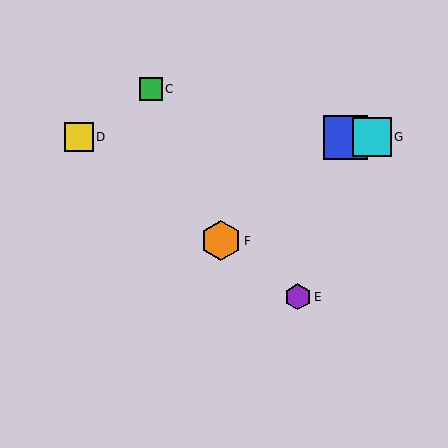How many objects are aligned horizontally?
4 objects (A, B, D, G) are aligned horizontally.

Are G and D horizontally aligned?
Yes, both are at y≈137.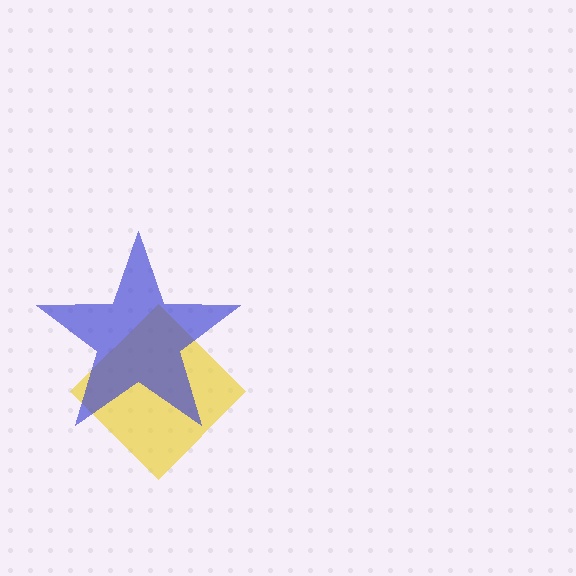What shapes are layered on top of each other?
The layered shapes are: a yellow diamond, a blue star.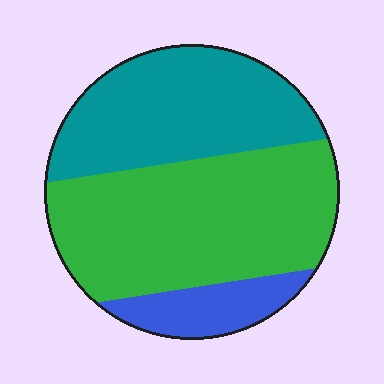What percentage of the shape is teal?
Teal covers 36% of the shape.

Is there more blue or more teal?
Teal.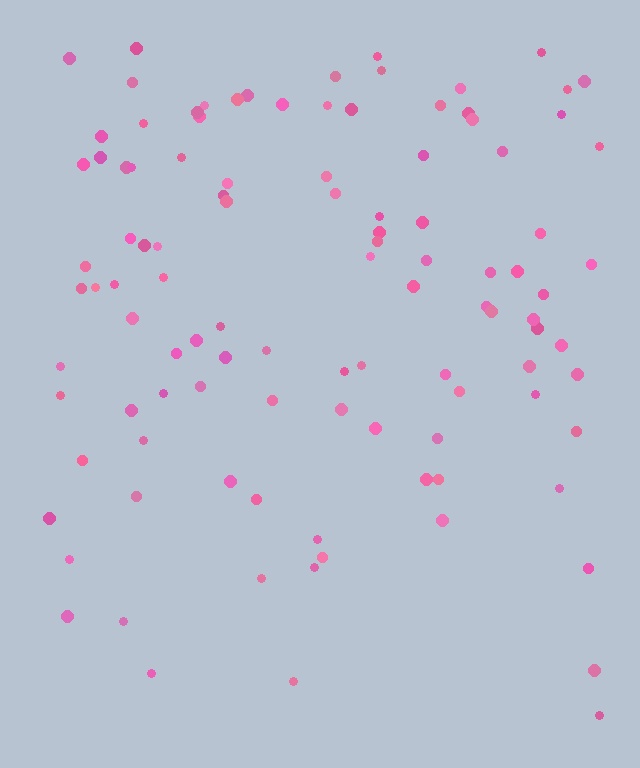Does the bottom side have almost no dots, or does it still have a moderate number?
Still a moderate number, just noticeably fewer than the top.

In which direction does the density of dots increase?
From bottom to top, with the top side densest.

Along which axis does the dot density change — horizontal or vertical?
Vertical.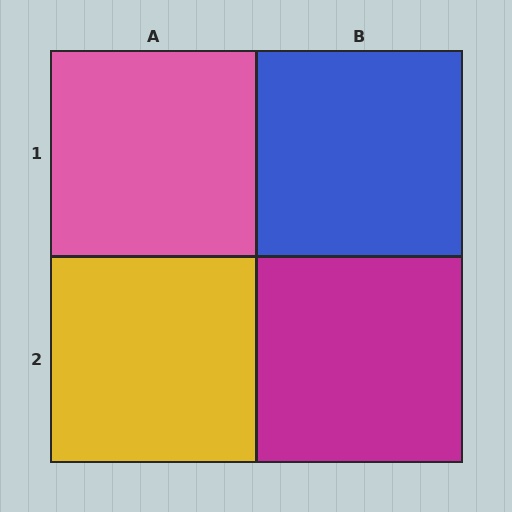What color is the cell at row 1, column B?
Blue.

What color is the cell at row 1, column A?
Pink.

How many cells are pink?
1 cell is pink.